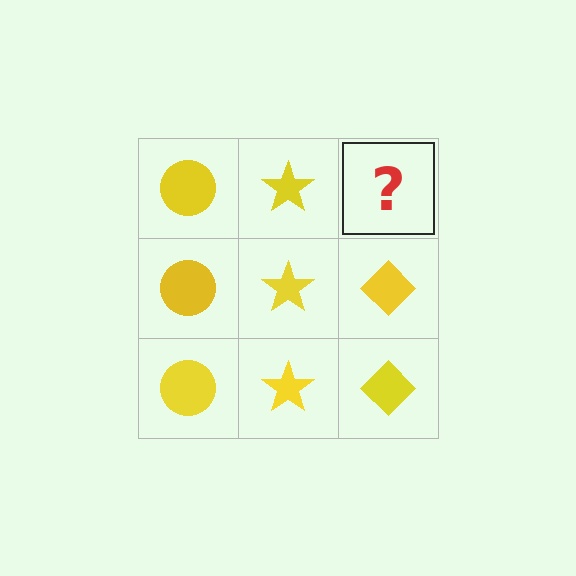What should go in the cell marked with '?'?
The missing cell should contain a yellow diamond.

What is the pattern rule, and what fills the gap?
The rule is that each column has a consistent shape. The gap should be filled with a yellow diamond.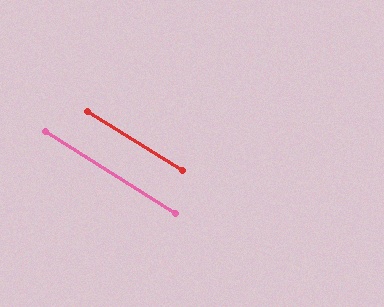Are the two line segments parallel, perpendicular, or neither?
Parallel — their directions differ by only 0.6°.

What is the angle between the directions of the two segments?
Approximately 1 degree.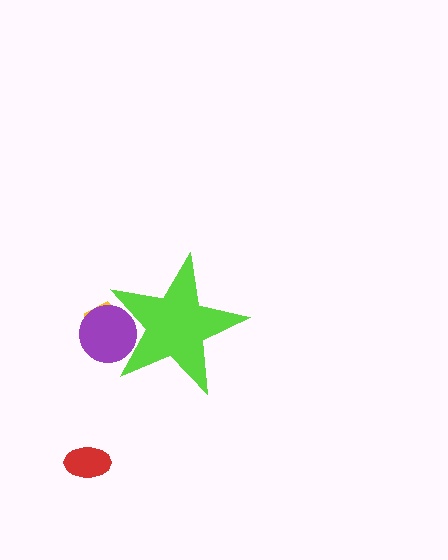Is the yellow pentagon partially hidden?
Yes, the yellow pentagon is partially hidden behind the lime star.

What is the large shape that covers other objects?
A lime star.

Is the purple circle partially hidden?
Yes, the purple circle is partially hidden behind the lime star.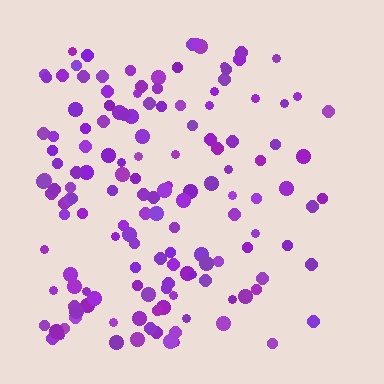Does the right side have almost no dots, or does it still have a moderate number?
Still a moderate number, just noticeably fewer than the left.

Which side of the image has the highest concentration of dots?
The left.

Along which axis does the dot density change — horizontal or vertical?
Horizontal.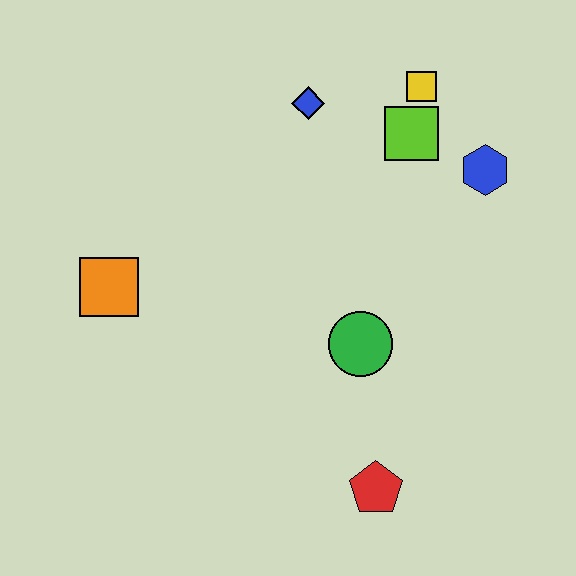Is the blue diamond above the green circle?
Yes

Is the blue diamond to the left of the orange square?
No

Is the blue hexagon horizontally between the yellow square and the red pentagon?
No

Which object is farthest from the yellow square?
The red pentagon is farthest from the yellow square.